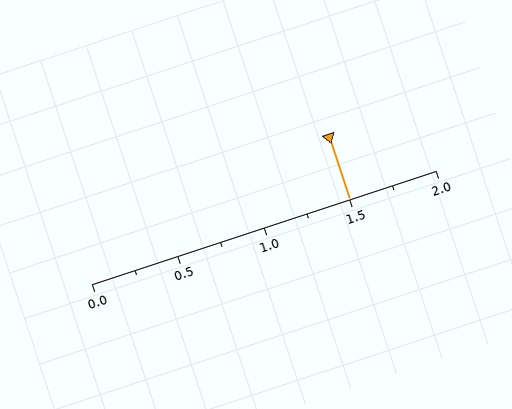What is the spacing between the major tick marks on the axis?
The major ticks are spaced 0.5 apart.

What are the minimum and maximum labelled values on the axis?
The axis runs from 0.0 to 2.0.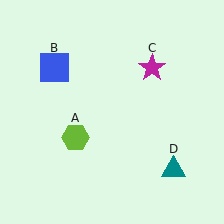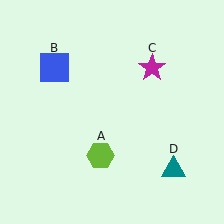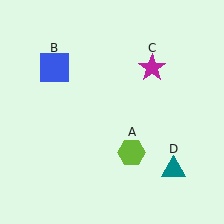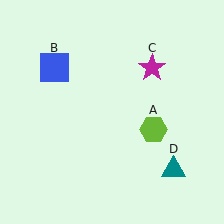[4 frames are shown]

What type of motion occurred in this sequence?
The lime hexagon (object A) rotated counterclockwise around the center of the scene.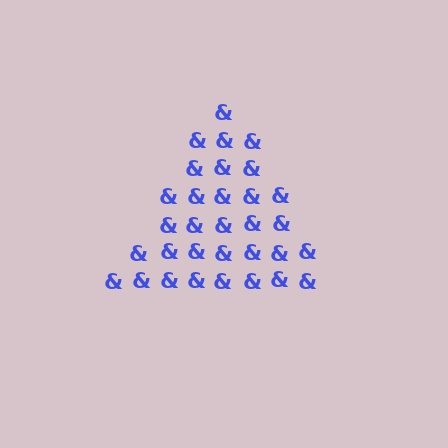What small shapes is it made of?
It is made of small ampersands.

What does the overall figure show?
The overall figure shows a triangle.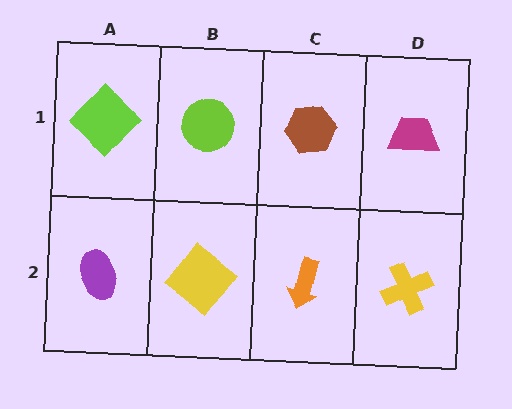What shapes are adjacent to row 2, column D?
A magenta trapezoid (row 1, column D), an orange arrow (row 2, column C).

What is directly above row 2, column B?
A lime circle.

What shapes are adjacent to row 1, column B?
A yellow diamond (row 2, column B), a lime diamond (row 1, column A), a brown hexagon (row 1, column C).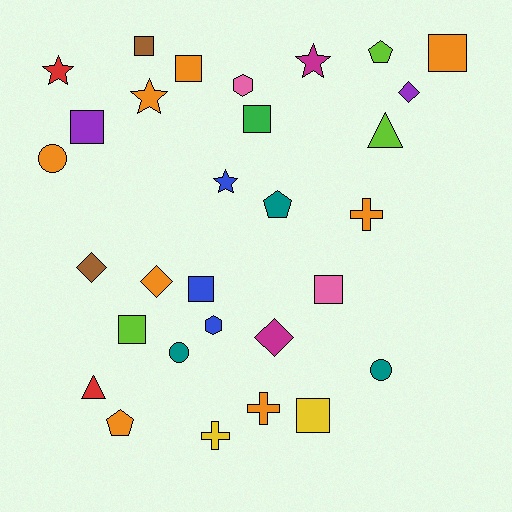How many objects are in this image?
There are 30 objects.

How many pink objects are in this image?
There are 2 pink objects.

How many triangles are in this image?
There are 2 triangles.